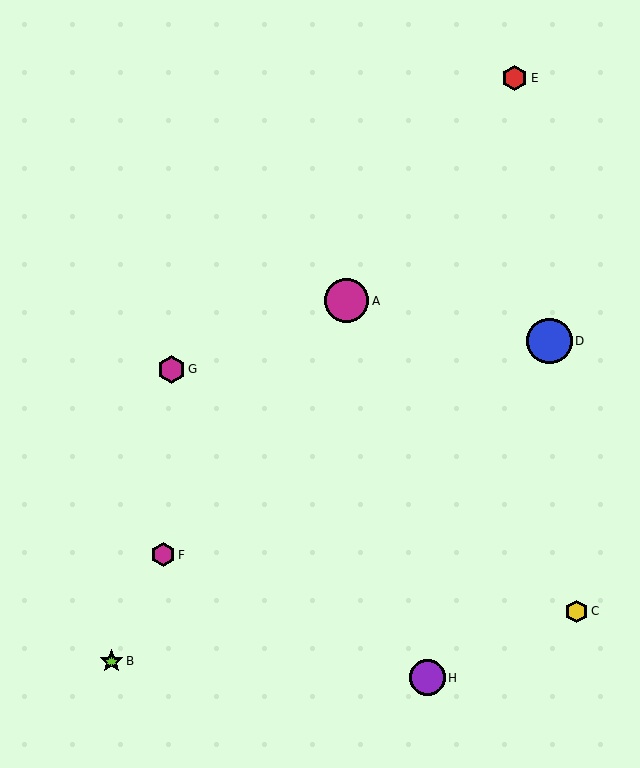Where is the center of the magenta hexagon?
The center of the magenta hexagon is at (172, 369).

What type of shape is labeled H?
Shape H is a purple circle.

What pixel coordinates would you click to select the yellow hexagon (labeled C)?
Click at (577, 611) to select the yellow hexagon C.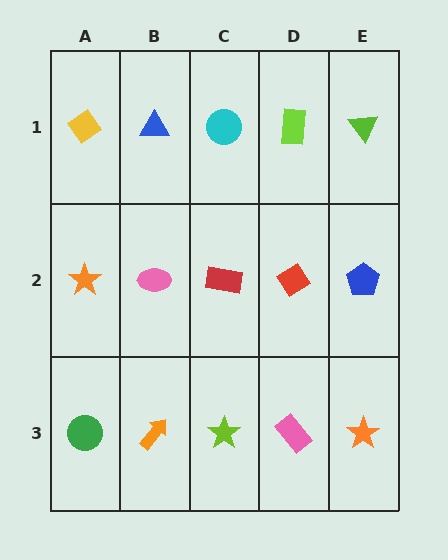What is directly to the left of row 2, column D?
A red rectangle.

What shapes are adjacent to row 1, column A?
An orange star (row 2, column A), a blue triangle (row 1, column B).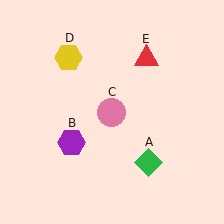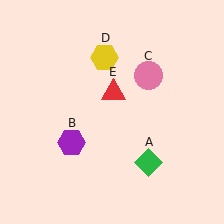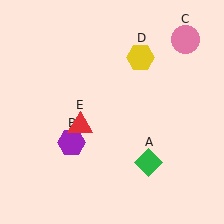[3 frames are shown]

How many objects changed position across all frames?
3 objects changed position: pink circle (object C), yellow hexagon (object D), red triangle (object E).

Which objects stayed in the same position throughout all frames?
Green diamond (object A) and purple hexagon (object B) remained stationary.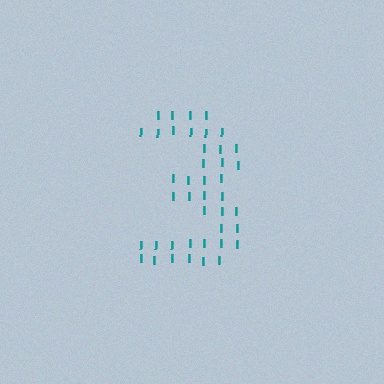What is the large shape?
The large shape is the digit 3.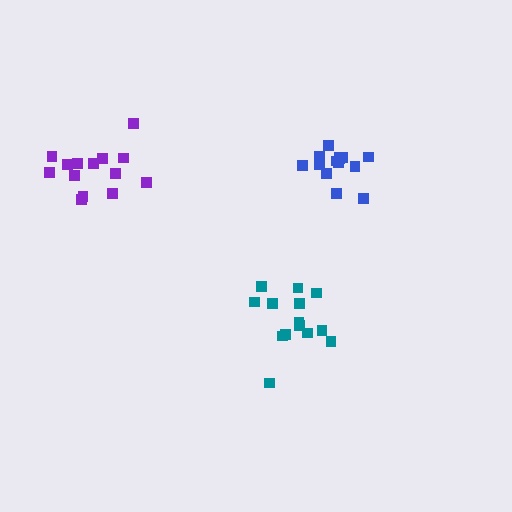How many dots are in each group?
Group 1: 14 dots, Group 2: 14 dots, Group 3: 14 dots (42 total).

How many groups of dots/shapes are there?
There are 3 groups.